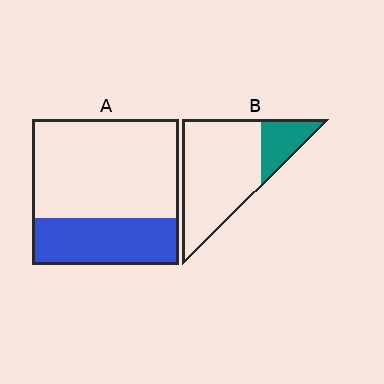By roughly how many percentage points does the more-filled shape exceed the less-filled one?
By roughly 10 percentage points (A over B).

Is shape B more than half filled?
No.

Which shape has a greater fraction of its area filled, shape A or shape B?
Shape A.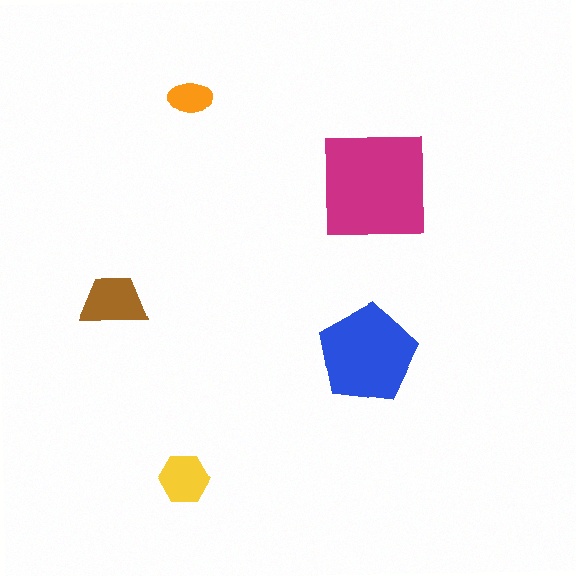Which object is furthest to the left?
The brown trapezoid is leftmost.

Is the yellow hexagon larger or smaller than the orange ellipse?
Larger.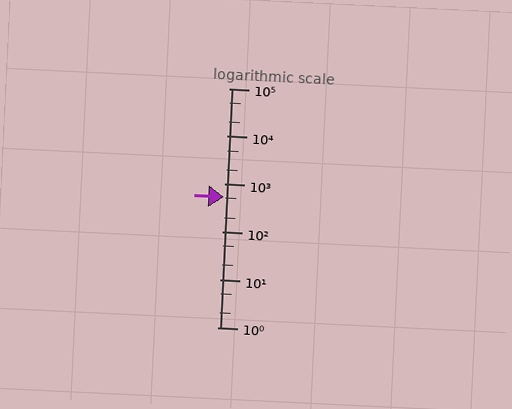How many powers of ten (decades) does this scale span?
The scale spans 5 decades, from 1 to 100000.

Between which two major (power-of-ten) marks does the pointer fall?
The pointer is between 100 and 1000.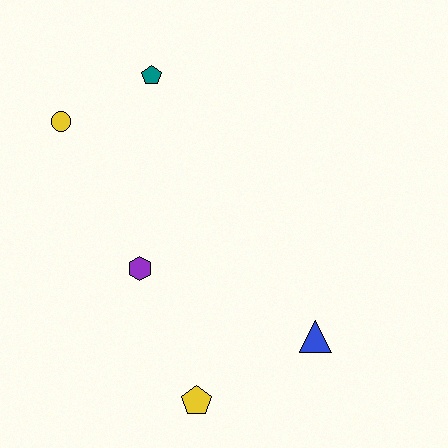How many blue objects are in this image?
There is 1 blue object.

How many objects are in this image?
There are 5 objects.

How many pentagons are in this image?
There are 2 pentagons.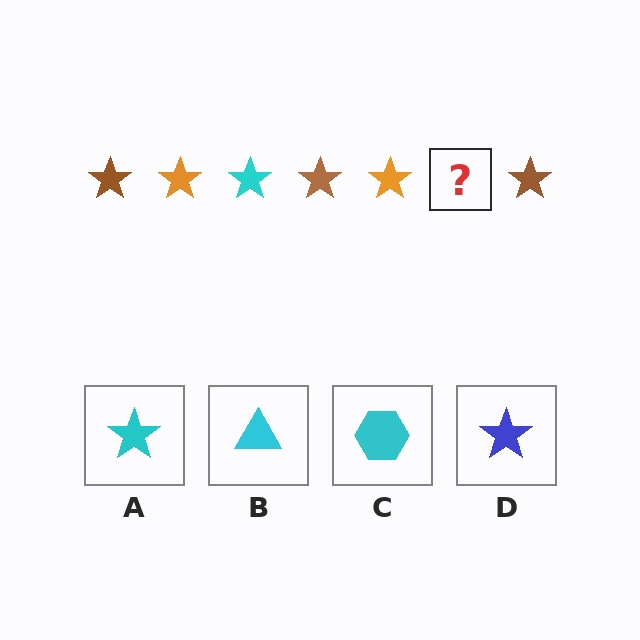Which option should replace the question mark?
Option A.